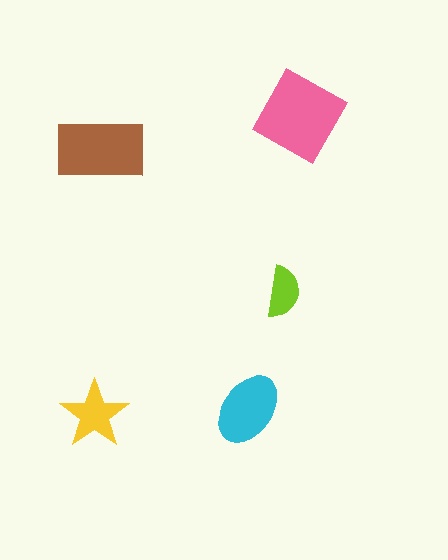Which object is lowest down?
The yellow star is bottommost.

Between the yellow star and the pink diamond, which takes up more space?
The pink diamond.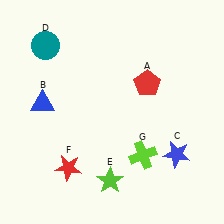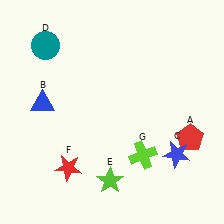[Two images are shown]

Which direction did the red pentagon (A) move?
The red pentagon (A) moved down.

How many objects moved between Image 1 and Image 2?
1 object moved between the two images.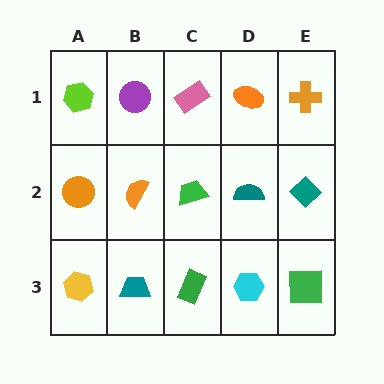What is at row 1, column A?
A lime hexagon.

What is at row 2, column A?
An orange circle.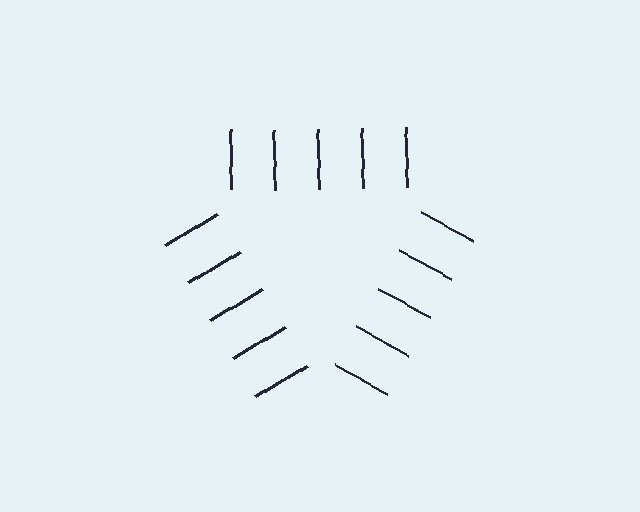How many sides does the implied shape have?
3 sides — the line-ends trace a triangle.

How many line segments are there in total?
15 — 5 along each of the 3 edges.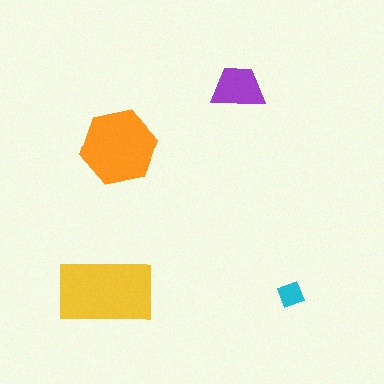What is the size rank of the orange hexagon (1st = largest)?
2nd.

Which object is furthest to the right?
The cyan diamond is rightmost.